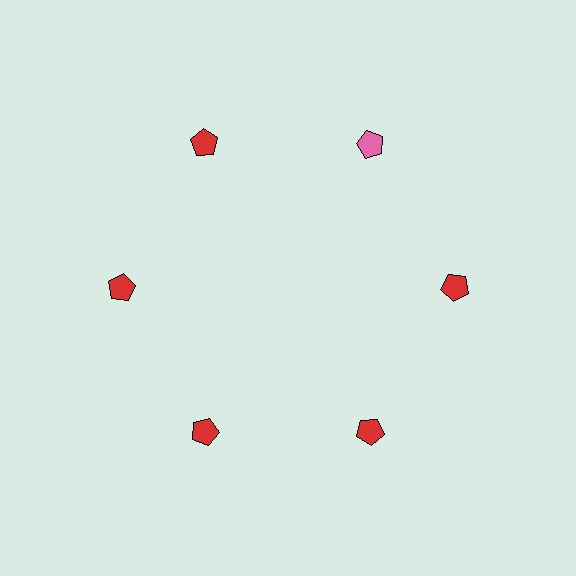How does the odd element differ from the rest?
It has a different color: pink instead of red.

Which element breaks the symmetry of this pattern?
The pink pentagon at roughly the 1 o'clock position breaks the symmetry. All other shapes are red pentagons.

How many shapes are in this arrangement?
There are 6 shapes arranged in a ring pattern.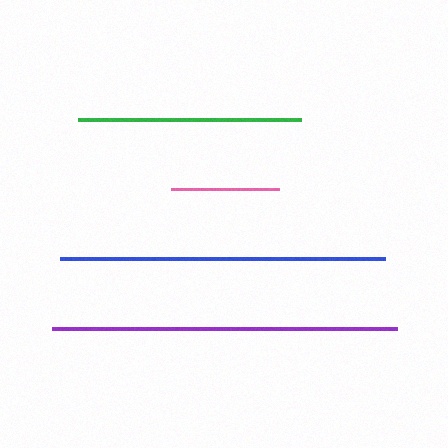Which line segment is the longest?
The purple line is the longest at approximately 345 pixels.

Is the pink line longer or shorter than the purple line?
The purple line is longer than the pink line.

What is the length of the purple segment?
The purple segment is approximately 345 pixels long.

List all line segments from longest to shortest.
From longest to shortest: purple, blue, green, pink.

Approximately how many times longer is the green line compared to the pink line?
The green line is approximately 2.1 times the length of the pink line.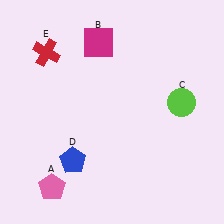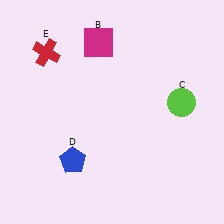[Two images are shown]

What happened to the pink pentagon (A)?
The pink pentagon (A) was removed in Image 2. It was in the bottom-left area of Image 1.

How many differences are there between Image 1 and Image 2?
There is 1 difference between the two images.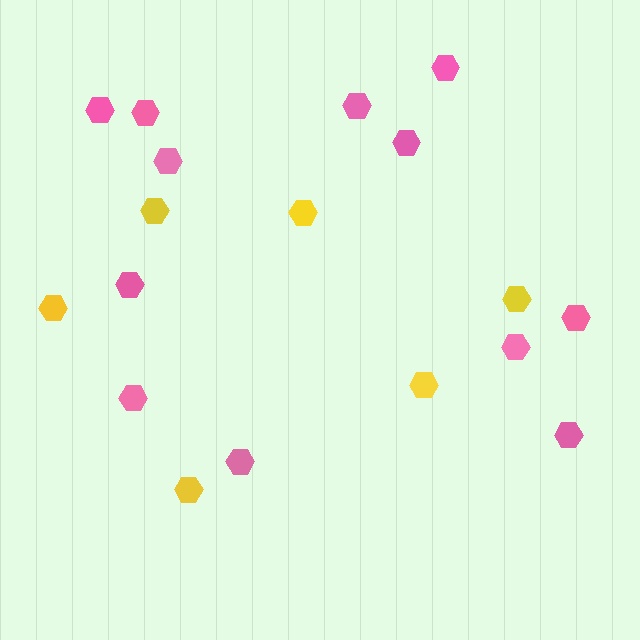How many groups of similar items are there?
There are 2 groups: one group of pink hexagons (12) and one group of yellow hexagons (6).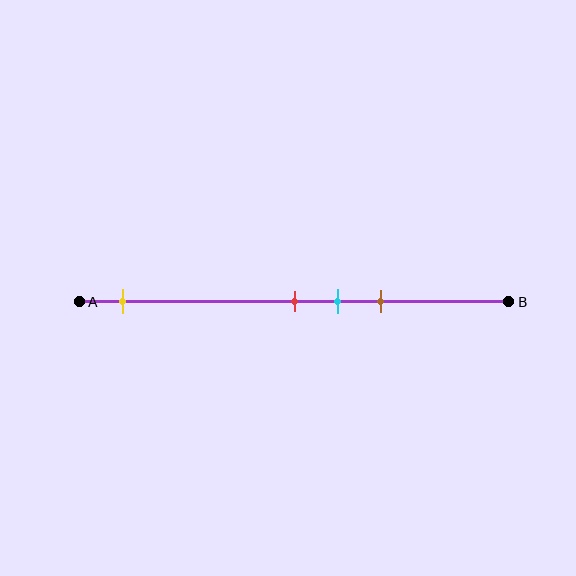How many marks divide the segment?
There are 4 marks dividing the segment.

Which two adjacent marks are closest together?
The red and cyan marks are the closest adjacent pair.